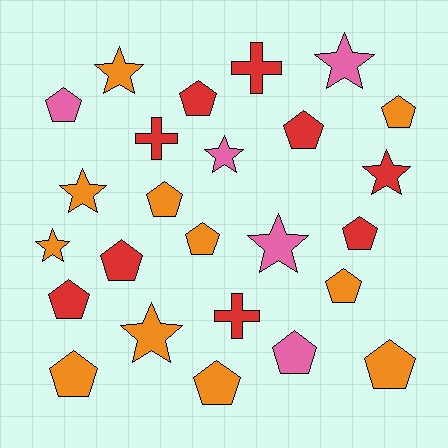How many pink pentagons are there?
There are 2 pink pentagons.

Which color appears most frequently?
Orange, with 11 objects.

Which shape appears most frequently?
Pentagon, with 14 objects.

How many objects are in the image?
There are 25 objects.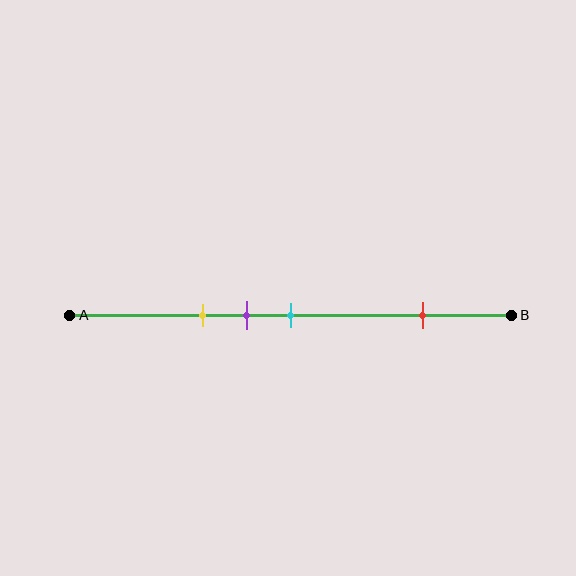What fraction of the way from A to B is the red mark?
The red mark is approximately 80% (0.8) of the way from A to B.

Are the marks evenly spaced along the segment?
No, the marks are not evenly spaced.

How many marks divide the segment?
There are 4 marks dividing the segment.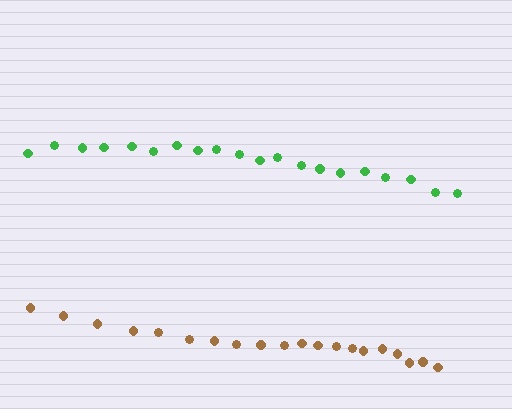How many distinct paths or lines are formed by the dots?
There are 2 distinct paths.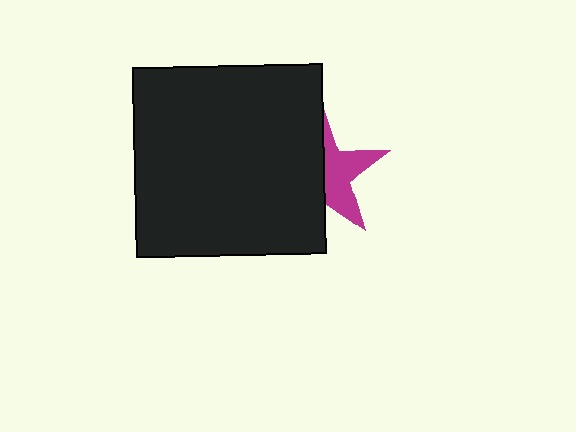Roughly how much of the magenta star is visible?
About half of it is visible (roughly 46%).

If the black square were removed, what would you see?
You would see the complete magenta star.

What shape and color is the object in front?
The object in front is a black square.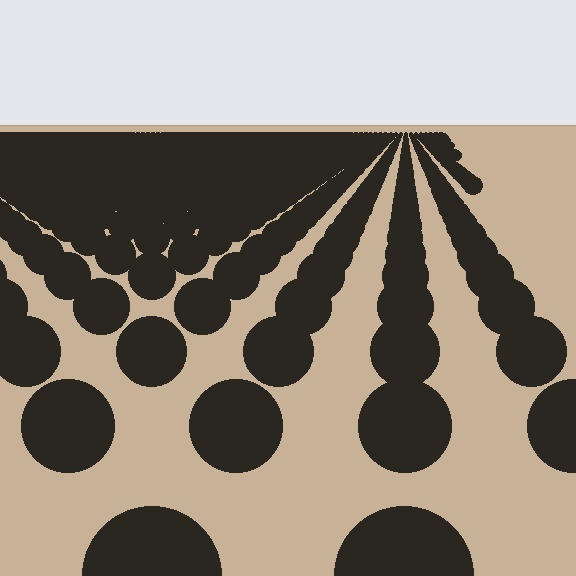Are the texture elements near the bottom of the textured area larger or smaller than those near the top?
Larger. Near the bottom, elements are closer to the viewer and appear at a bigger on-screen size.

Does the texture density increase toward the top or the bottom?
Density increases toward the top.